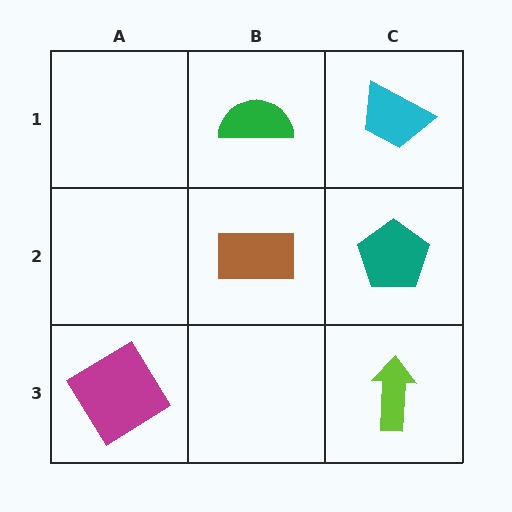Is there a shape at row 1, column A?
No, that cell is empty.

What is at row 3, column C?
A lime arrow.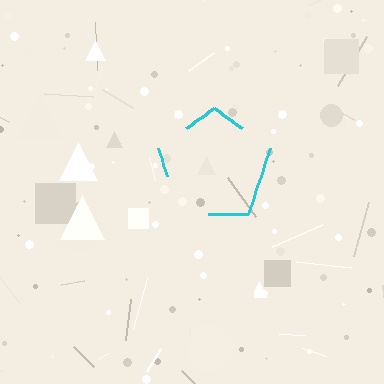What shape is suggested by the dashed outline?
The dashed outline suggests a pentagon.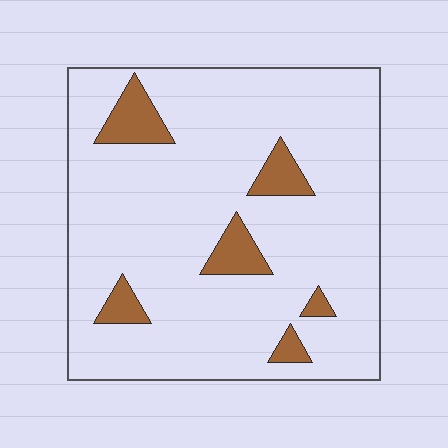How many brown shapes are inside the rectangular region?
6.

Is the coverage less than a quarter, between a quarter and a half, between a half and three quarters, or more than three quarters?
Less than a quarter.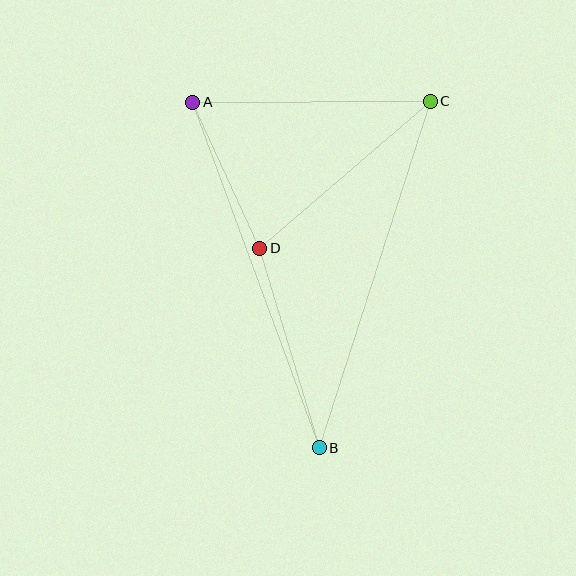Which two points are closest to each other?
Points A and D are closest to each other.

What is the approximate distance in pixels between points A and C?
The distance between A and C is approximately 238 pixels.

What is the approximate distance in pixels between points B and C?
The distance between B and C is approximately 364 pixels.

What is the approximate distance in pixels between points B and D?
The distance between B and D is approximately 208 pixels.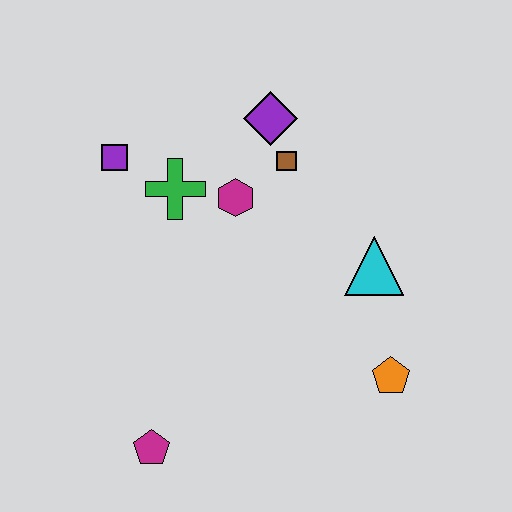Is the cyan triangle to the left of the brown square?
No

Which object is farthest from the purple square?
The orange pentagon is farthest from the purple square.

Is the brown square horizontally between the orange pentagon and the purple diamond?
Yes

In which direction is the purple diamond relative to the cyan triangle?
The purple diamond is above the cyan triangle.